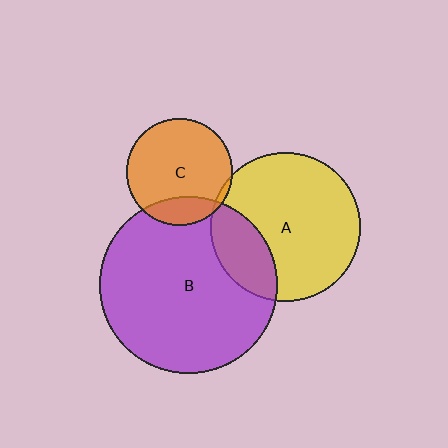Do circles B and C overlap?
Yes.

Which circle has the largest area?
Circle B (purple).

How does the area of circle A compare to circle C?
Approximately 2.0 times.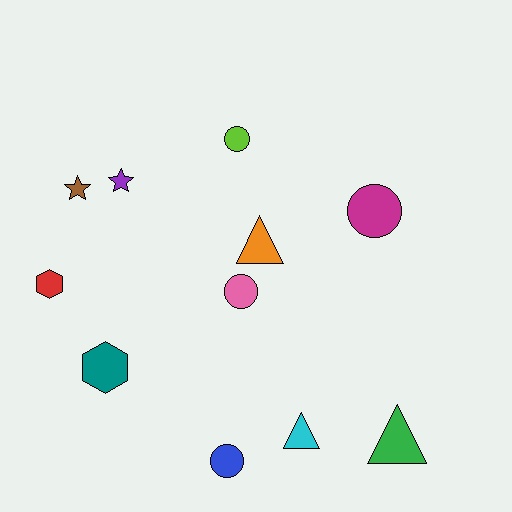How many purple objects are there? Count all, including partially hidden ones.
There is 1 purple object.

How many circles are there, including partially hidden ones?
There are 4 circles.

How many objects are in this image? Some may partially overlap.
There are 11 objects.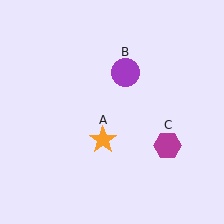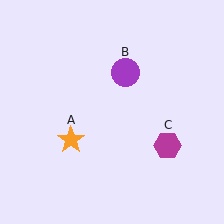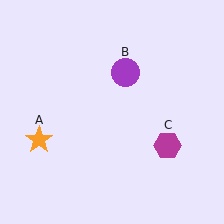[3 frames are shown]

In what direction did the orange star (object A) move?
The orange star (object A) moved left.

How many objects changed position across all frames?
1 object changed position: orange star (object A).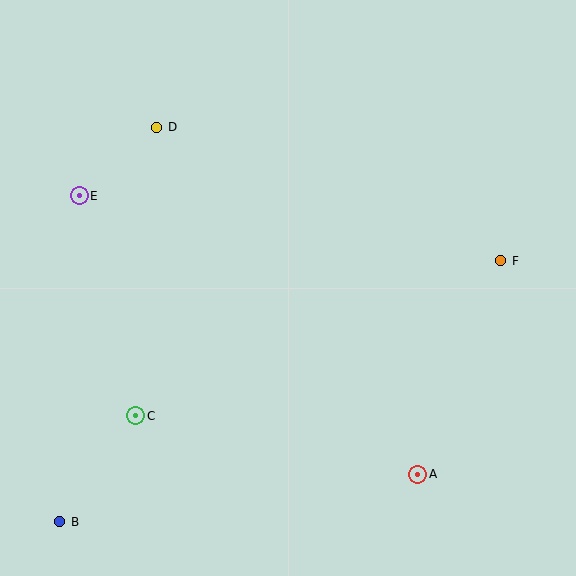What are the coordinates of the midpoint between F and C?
The midpoint between F and C is at (318, 338).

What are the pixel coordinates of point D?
Point D is at (157, 127).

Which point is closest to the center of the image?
Point C at (136, 416) is closest to the center.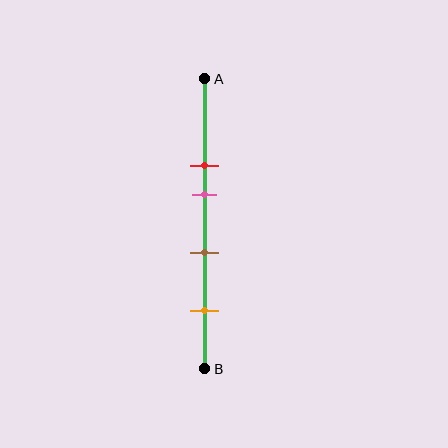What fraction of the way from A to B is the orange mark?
The orange mark is approximately 80% (0.8) of the way from A to B.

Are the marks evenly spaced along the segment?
No, the marks are not evenly spaced.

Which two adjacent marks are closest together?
The red and pink marks are the closest adjacent pair.